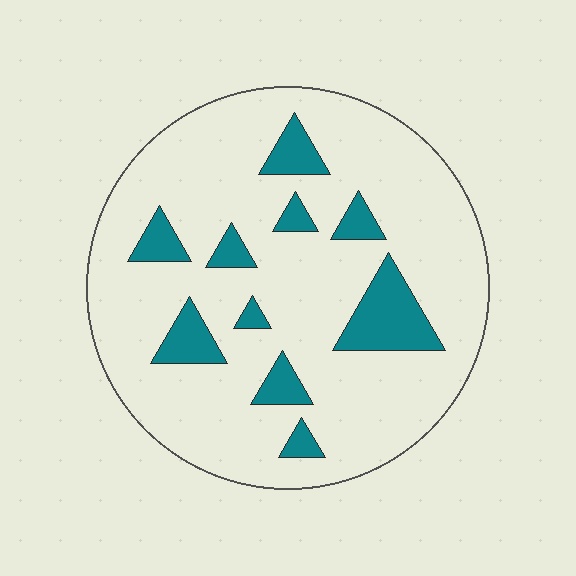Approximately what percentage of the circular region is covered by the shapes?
Approximately 15%.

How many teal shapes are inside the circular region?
10.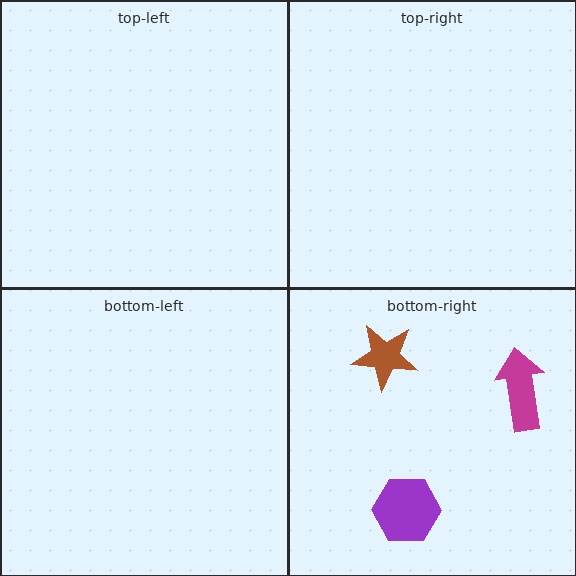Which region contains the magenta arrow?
The bottom-right region.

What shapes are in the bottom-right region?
The purple hexagon, the magenta arrow, the brown star.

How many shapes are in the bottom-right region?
3.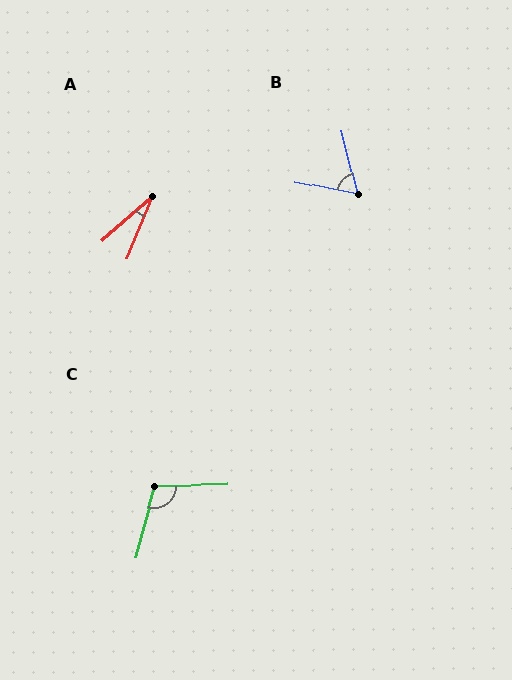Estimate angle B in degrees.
Approximately 65 degrees.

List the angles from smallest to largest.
A (27°), B (65°), C (106°).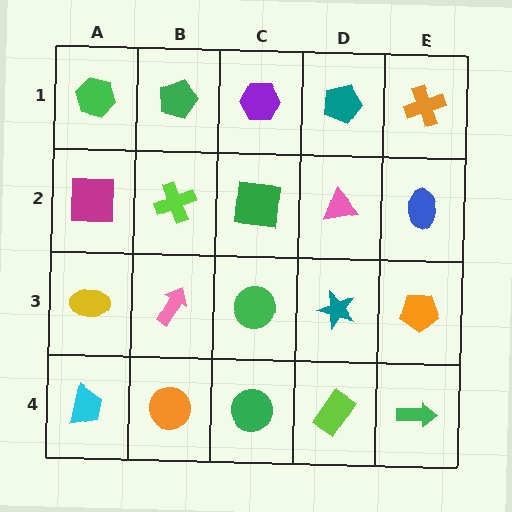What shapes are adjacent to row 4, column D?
A teal star (row 3, column D), a green circle (row 4, column C), a green arrow (row 4, column E).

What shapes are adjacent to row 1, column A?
A magenta square (row 2, column A), a green pentagon (row 1, column B).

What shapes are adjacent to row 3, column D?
A pink triangle (row 2, column D), a lime rectangle (row 4, column D), a green circle (row 3, column C), an orange pentagon (row 3, column E).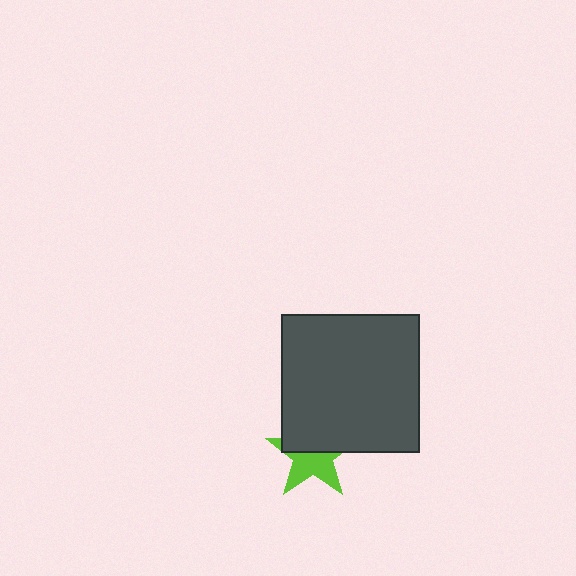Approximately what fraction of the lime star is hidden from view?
Roughly 50% of the lime star is hidden behind the dark gray square.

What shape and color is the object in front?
The object in front is a dark gray square.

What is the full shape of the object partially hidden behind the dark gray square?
The partially hidden object is a lime star.